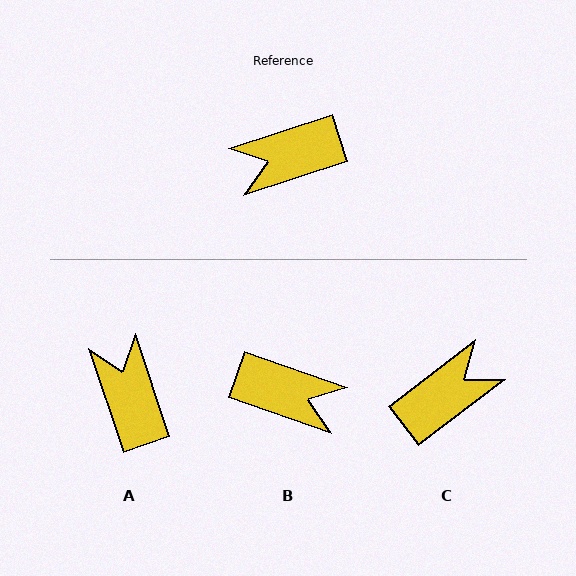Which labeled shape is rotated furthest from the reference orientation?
C, about 161 degrees away.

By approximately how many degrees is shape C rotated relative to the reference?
Approximately 161 degrees clockwise.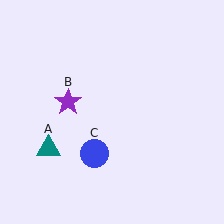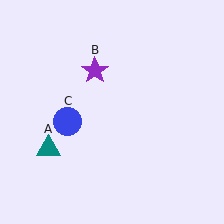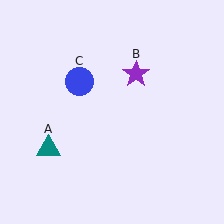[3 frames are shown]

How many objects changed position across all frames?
2 objects changed position: purple star (object B), blue circle (object C).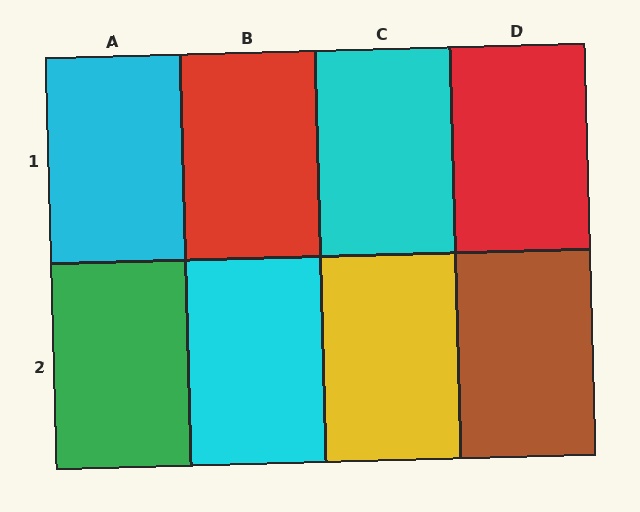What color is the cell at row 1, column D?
Red.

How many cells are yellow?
1 cell is yellow.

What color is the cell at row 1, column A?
Cyan.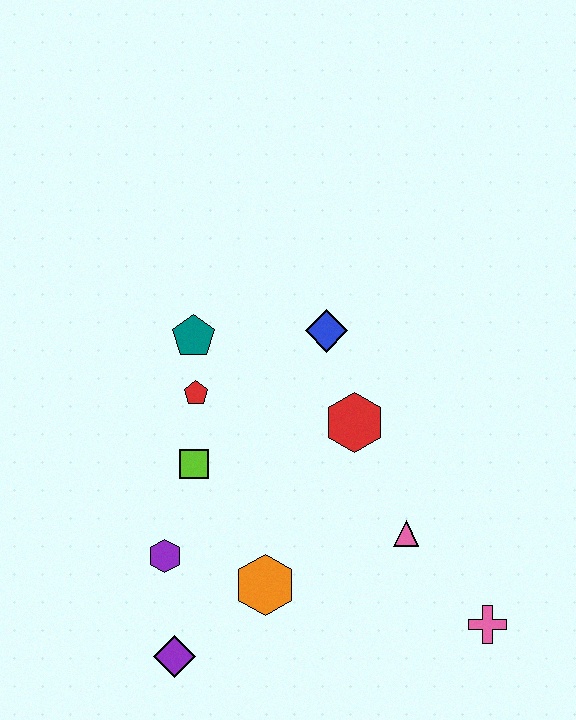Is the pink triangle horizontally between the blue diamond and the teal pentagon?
No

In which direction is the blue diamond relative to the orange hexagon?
The blue diamond is above the orange hexagon.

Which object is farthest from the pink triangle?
The teal pentagon is farthest from the pink triangle.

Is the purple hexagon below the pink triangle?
Yes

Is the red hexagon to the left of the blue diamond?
No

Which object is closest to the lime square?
The red pentagon is closest to the lime square.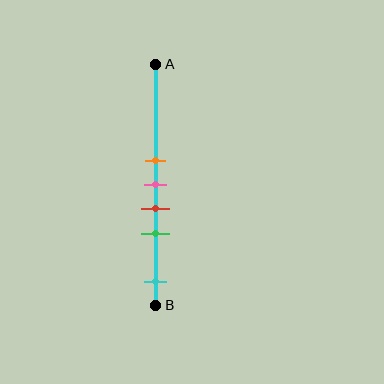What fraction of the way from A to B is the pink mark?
The pink mark is approximately 50% (0.5) of the way from A to B.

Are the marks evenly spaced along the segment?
No, the marks are not evenly spaced.